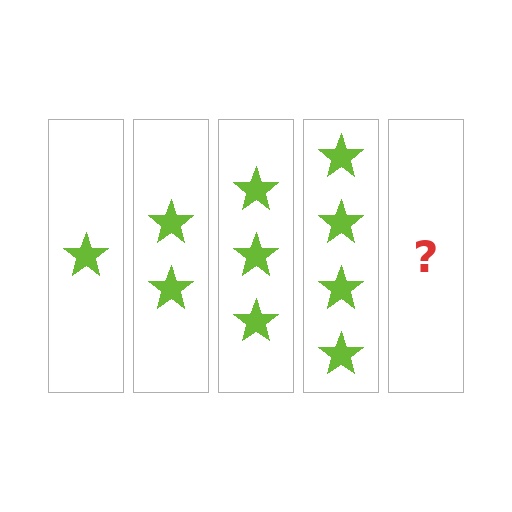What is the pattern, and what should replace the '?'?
The pattern is that each step adds one more star. The '?' should be 5 stars.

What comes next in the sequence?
The next element should be 5 stars.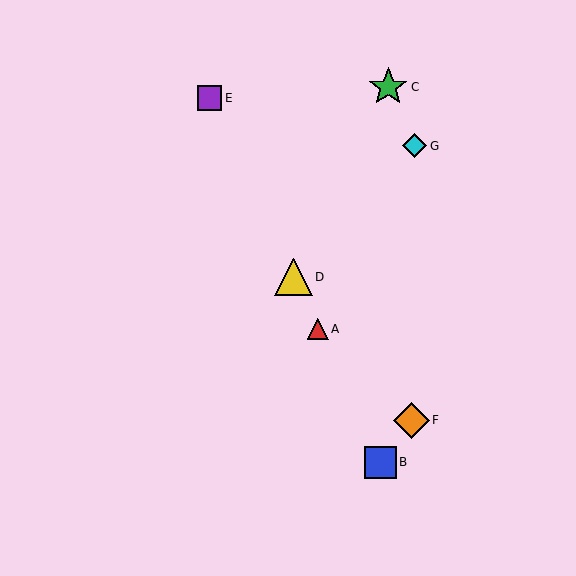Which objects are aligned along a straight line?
Objects A, B, D, E are aligned along a straight line.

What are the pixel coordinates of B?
Object B is at (380, 462).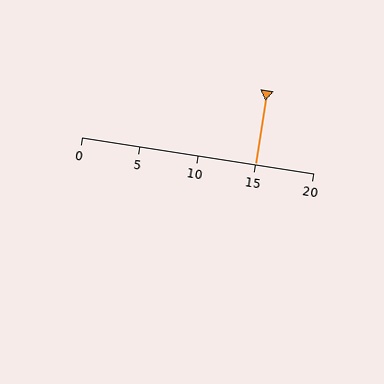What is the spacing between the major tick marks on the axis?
The major ticks are spaced 5 apart.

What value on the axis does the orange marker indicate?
The marker indicates approximately 15.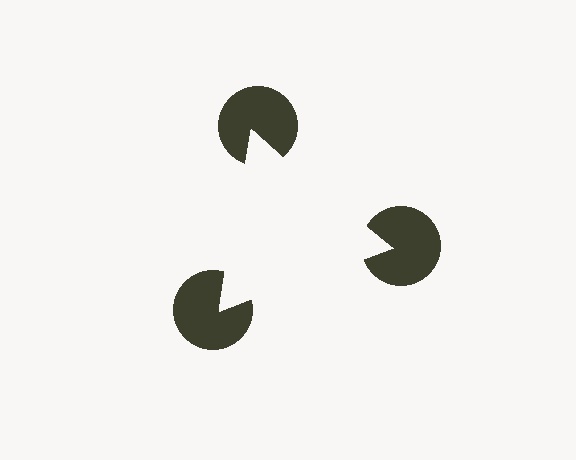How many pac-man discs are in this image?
There are 3 — one at each vertex of the illusory triangle.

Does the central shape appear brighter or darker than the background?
It typically appears slightly brighter than the background, even though no actual brightness change is drawn.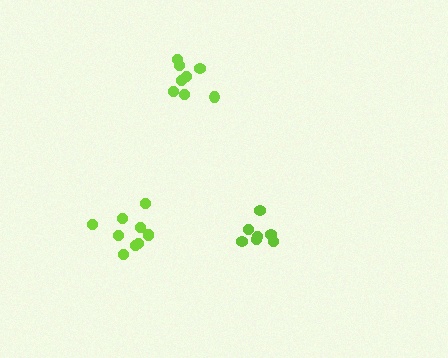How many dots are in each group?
Group 1: 8 dots, Group 2: 7 dots, Group 3: 10 dots (25 total).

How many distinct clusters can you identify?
There are 3 distinct clusters.